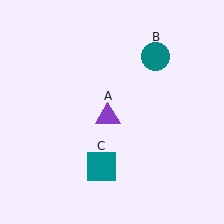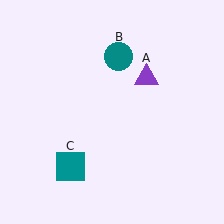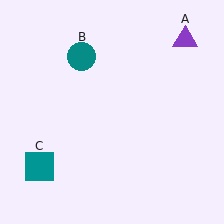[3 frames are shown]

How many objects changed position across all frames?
3 objects changed position: purple triangle (object A), teal circle (object B), teal square (object C).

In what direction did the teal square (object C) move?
The teal square (object C) moved left.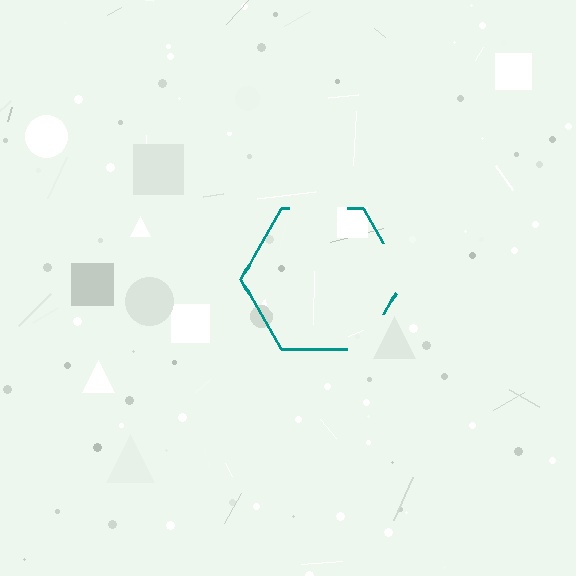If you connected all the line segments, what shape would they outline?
They would outline a hexagon.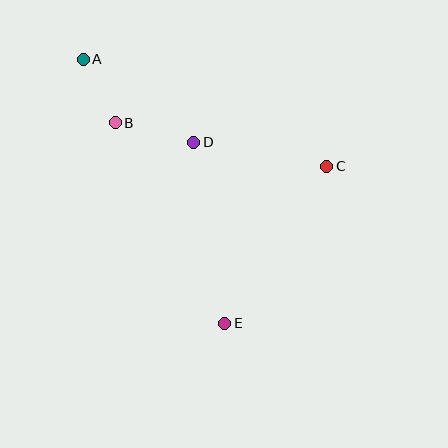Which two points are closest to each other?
Points A and B are closest to each other.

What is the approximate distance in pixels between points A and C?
The distance between A and C is approximately 266 pixels.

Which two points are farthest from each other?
Points A and E are farthest from each other.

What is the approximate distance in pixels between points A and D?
The distance between A and D is approximately 138 pixels.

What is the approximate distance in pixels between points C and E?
The distance between C and E is approximately 187 pixels.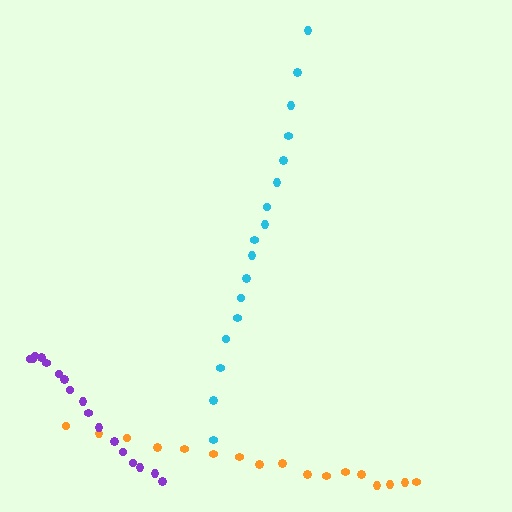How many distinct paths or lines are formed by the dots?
There are 3 distinct paths.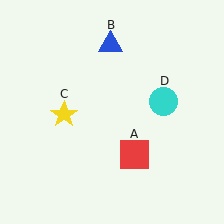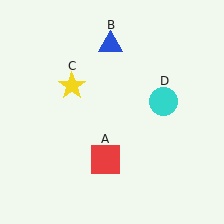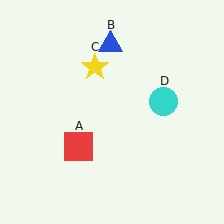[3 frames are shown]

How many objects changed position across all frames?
2 objects changed position: red square (object A), yellow star (object C).